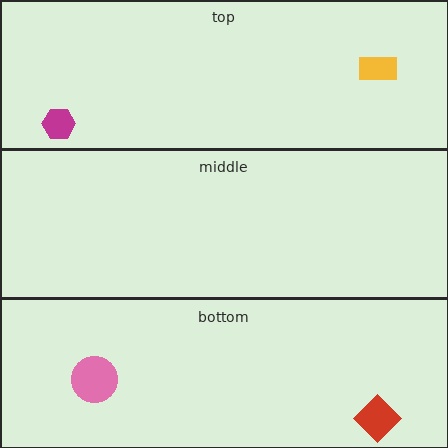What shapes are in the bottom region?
The pink circle, the red diamond.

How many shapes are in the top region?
2.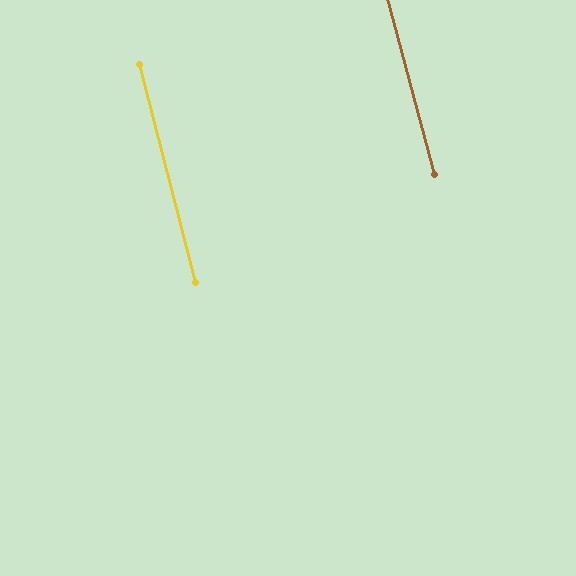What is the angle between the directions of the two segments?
Approximately 1 degree.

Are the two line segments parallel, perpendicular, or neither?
Parallel — their directions differ by only 0.7°.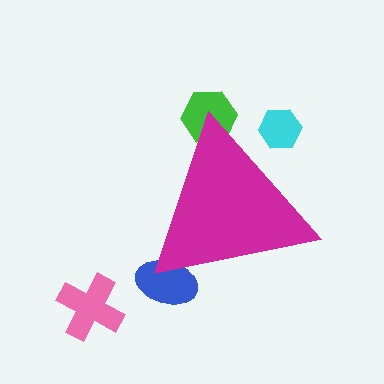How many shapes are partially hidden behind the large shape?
3 shapes are partially hidden.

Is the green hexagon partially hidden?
Yes, the green hexagon is partially hidden behind the magenta triangle.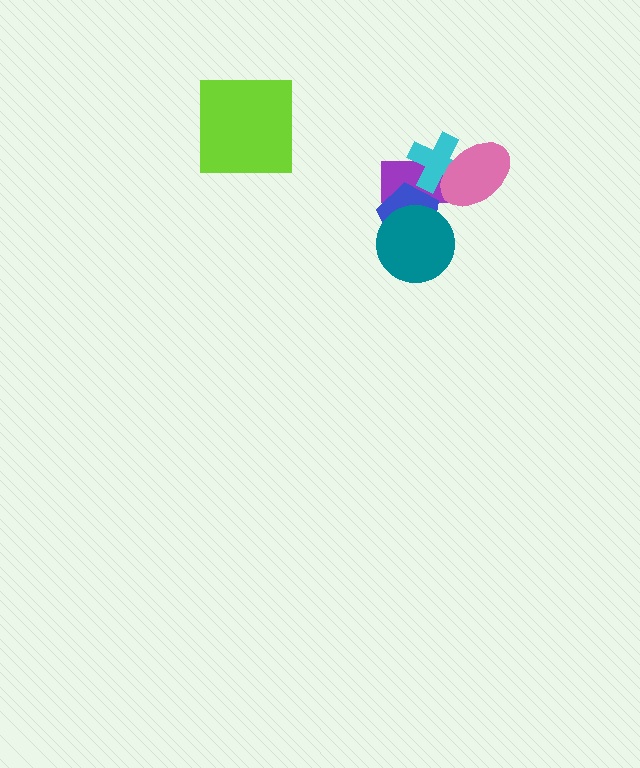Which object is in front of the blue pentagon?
The teal circle is in front of the blue pentagon.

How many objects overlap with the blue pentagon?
2 objects overlap with the blue pentagon.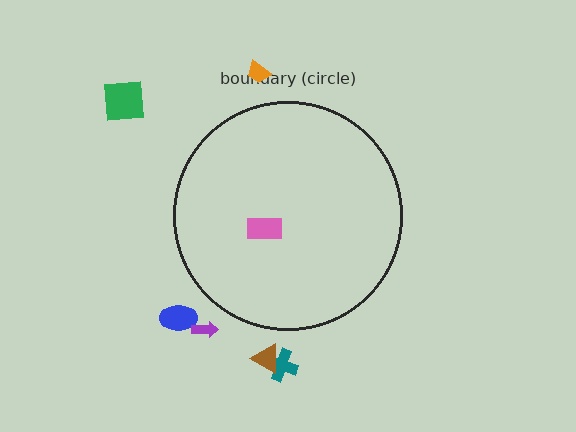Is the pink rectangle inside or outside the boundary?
Inside.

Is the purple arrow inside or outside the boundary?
Outside.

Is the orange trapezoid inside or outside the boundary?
Outside.